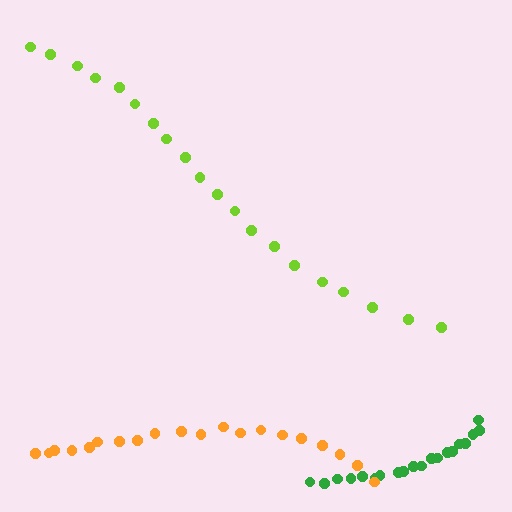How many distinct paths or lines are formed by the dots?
There are 3 distinct paths.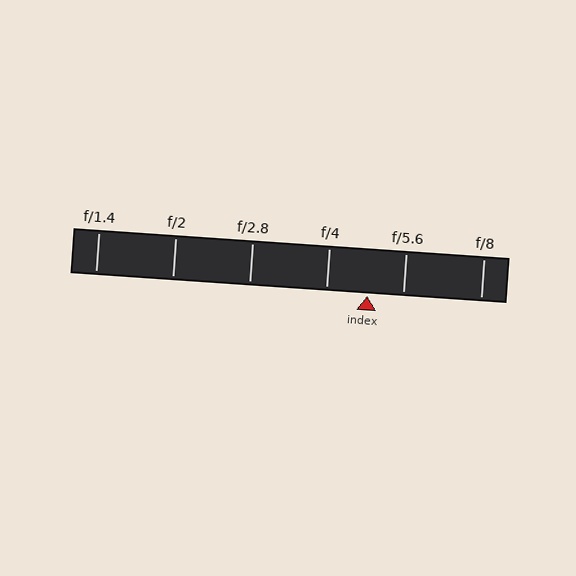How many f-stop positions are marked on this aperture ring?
There are 6 f-stop positions marked.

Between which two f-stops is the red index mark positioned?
The index mark is between f/4 and f/5.6.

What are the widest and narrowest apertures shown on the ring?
The widest aperture shown is f/1.4 and the narrowest is f/8.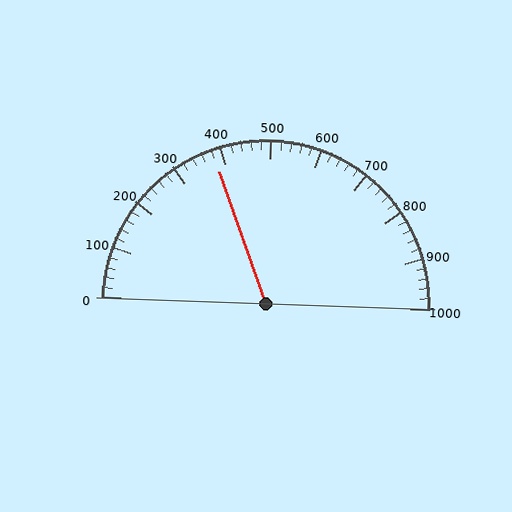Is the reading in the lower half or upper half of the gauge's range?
The reading is in the lower half of the range (0 to 1000).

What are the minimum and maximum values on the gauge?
The gauge ranges from 0 to 1000.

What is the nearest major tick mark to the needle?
The nearest major tick mark is 400.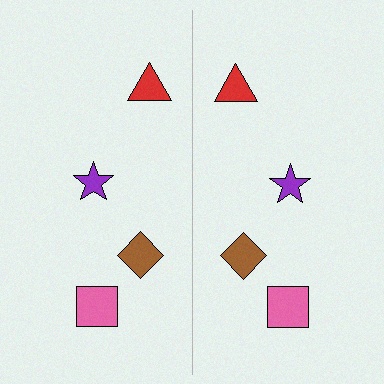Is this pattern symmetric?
Yes, this pattern has bilateral (reflection) symmetry.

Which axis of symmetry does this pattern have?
The pattern has a vertical axis of symmetry running through the center of the image.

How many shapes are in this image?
There are 8 shapes in this image.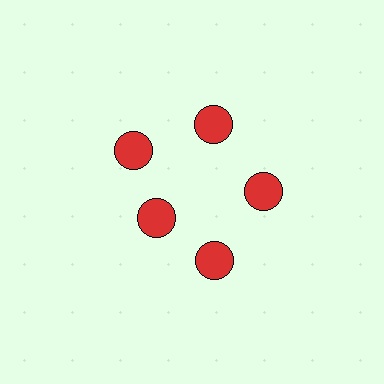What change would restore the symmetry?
The symmetry would be restored by moving it outward, back onto the ring so that all 5 circles sit at equal angles and equal distance from the center.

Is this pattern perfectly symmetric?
No. The 5 red circles are arranged in a ring, but one element near the 8 o'clock position is pulled inward toward the center, breaking the 5-fold rotational symmetry.